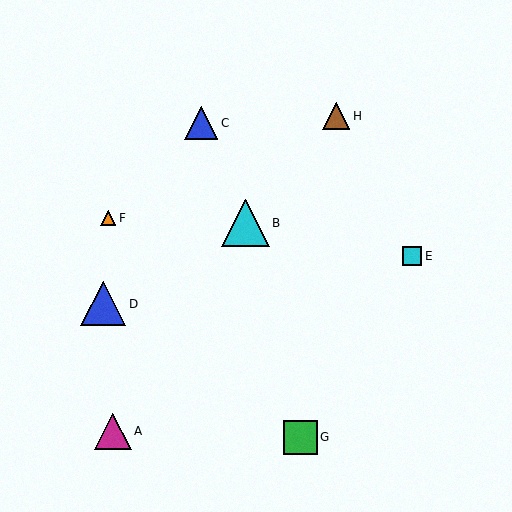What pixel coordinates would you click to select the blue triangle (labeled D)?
Click at (103, 304) to select the blue triangle D.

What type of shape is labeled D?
Shape D is a blue triangle.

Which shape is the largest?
The cyan triangle (labeled B) is the largest.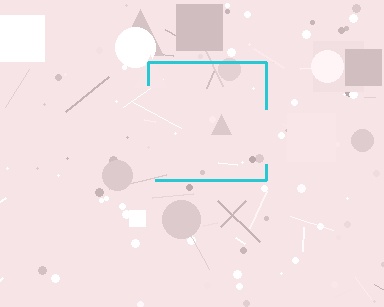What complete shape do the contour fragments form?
The contour fragments form a square.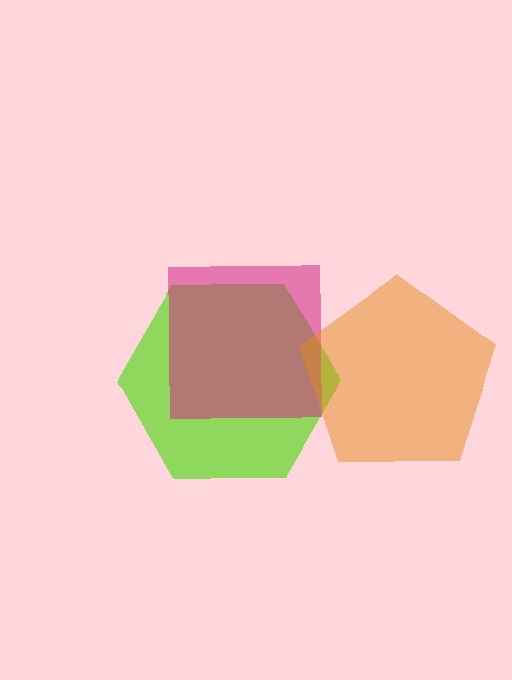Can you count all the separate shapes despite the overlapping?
Yes, there are 3 separate shapes.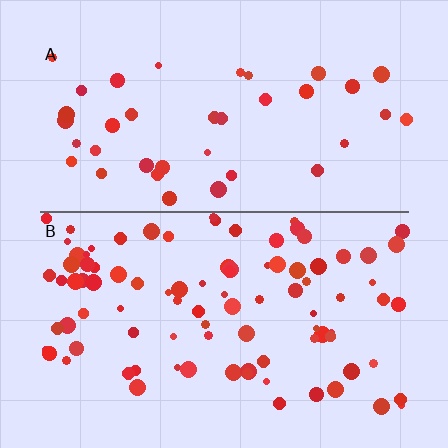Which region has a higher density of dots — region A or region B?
B (the bottom).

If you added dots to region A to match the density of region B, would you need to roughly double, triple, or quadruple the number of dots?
Approximately double.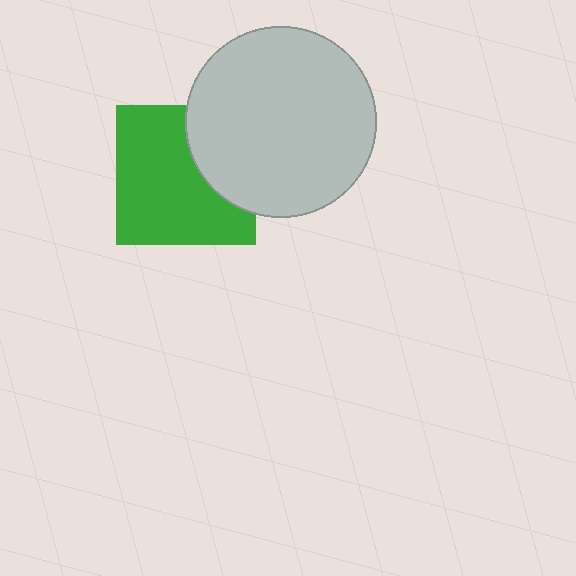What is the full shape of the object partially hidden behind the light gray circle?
The partially hidden object is a green square.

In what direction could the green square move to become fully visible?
The green square could move left. That would shift it out from behind the light gray circle entirely.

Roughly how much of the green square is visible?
Most of it is visible (roughly 70%).